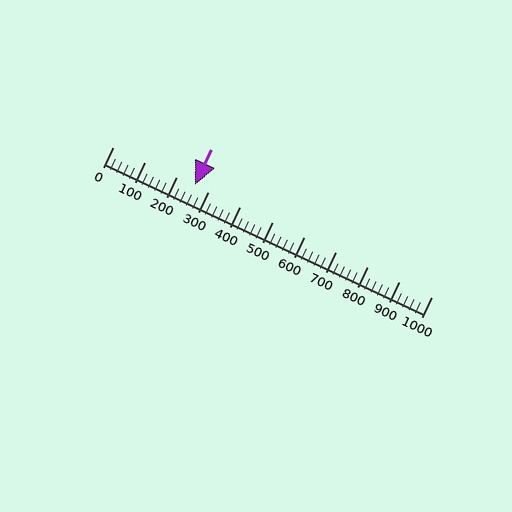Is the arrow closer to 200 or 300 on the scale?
The arrow is closer to 300.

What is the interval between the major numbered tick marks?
The major tick marks are spaced 100 units apart.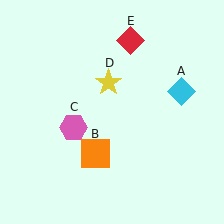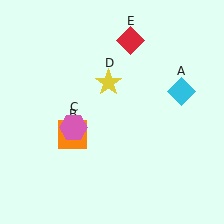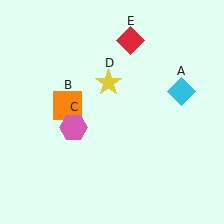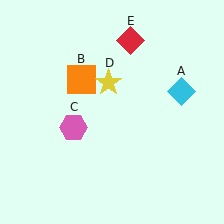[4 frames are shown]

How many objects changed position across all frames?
1 object changed position: orange square (object B).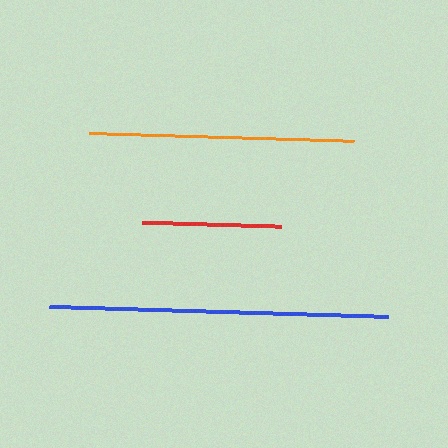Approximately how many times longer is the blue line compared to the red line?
The blue line is approximately 2.4 times the length of the red line.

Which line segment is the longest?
The blue line is the longest at approximately 339 pixels.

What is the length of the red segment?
The red segment is approximately 139 pixels long.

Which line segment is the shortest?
The red line is the shortest at approximately 139 pixels.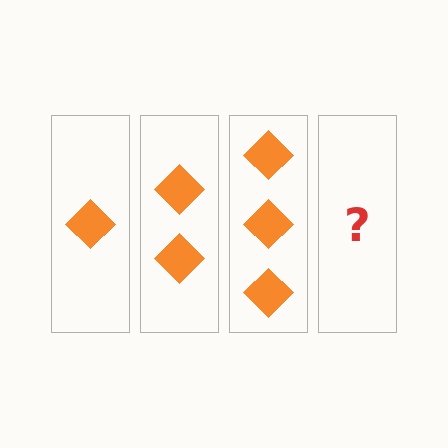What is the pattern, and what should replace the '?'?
The pattern is that each step adds one more diamond. The '?' should be 4 diamonds.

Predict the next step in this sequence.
The next step is 4 diamonds.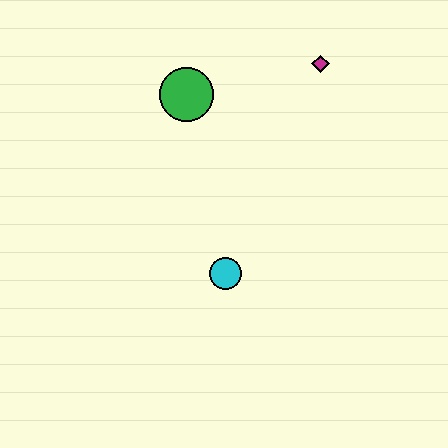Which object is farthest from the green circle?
The cyan circle is farthest from the green circle.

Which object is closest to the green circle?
The magenta diamond is closest to the green circle.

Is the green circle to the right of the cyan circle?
No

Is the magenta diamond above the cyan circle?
Yes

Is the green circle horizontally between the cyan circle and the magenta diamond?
No